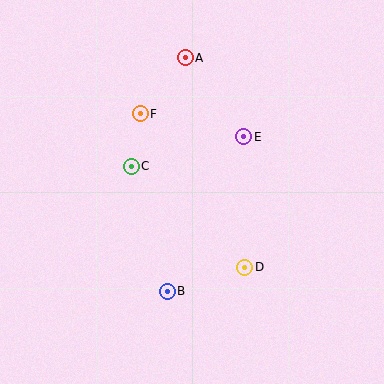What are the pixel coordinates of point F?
Point F is at (140, 114).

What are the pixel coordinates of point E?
Point E is at (244, 137).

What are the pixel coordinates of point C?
Point C is at (131, 166).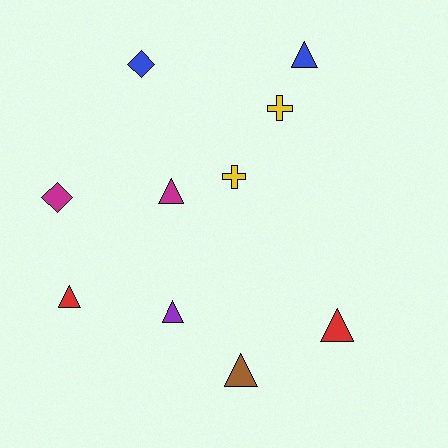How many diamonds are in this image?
There are 2 diamonds.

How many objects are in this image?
There are 10 objects.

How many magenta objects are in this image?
There are 2 magenta objects.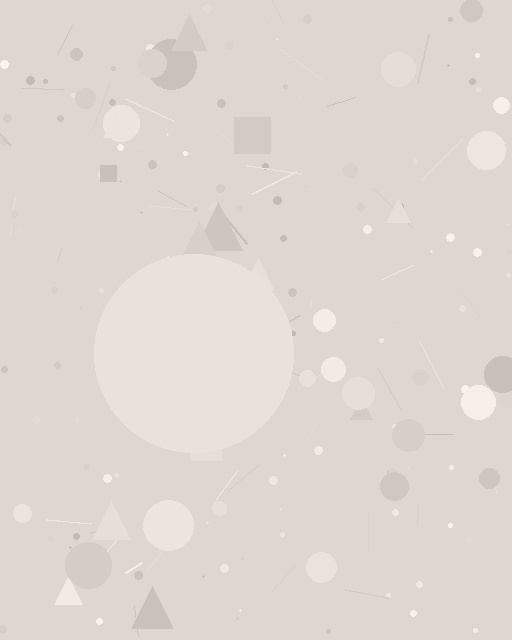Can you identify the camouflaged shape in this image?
The camouflaged shape is a circle.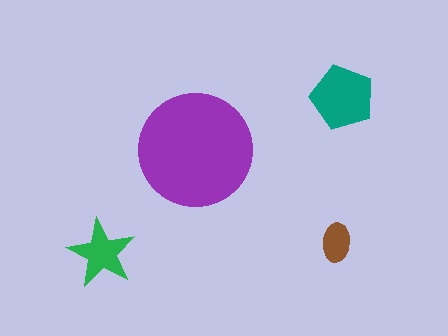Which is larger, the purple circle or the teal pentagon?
The purple circle.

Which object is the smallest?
The brown ellipse.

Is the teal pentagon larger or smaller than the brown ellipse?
Larger.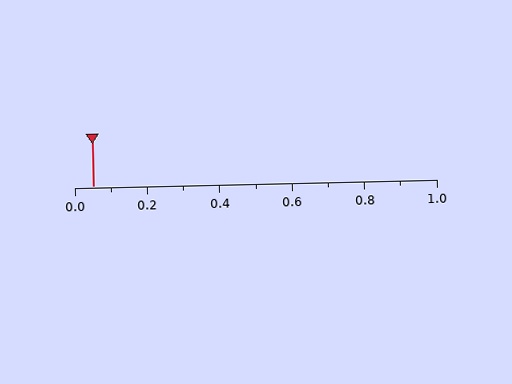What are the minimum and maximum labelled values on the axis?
The axis runs from 0.0 to 1.0.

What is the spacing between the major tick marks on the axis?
The major ticks are spaced 0.2 apart.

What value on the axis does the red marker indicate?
The marker indicates approximately 0.05.